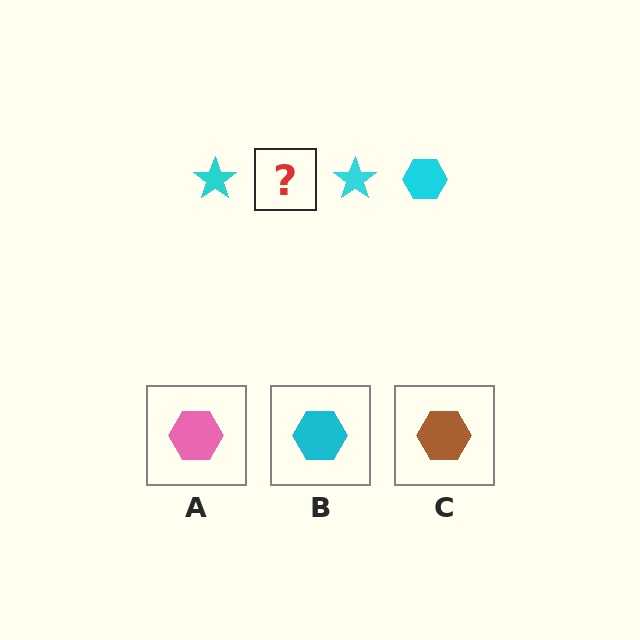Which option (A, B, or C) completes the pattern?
B.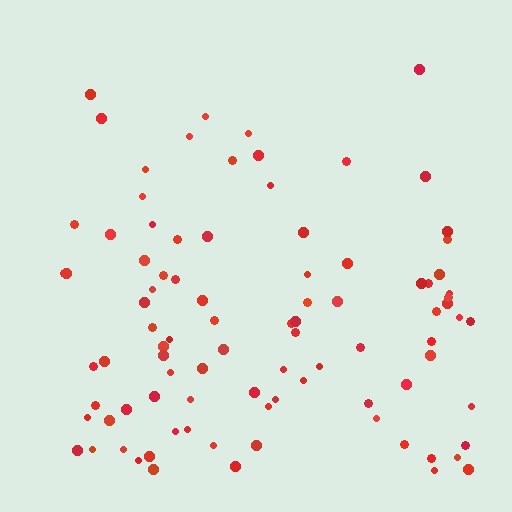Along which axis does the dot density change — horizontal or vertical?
Vertical.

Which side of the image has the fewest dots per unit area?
The top.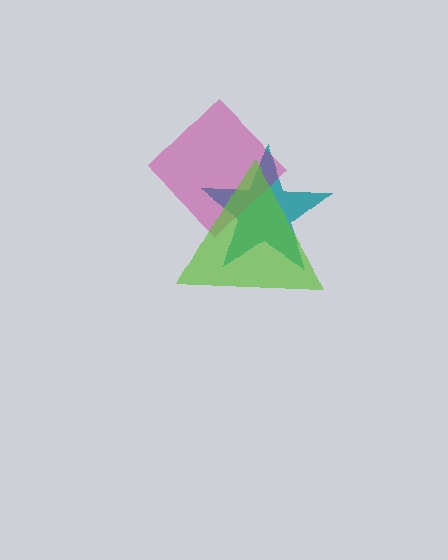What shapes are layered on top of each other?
The layered shapes are: a teal star, a magenta diamond, a lime triangle.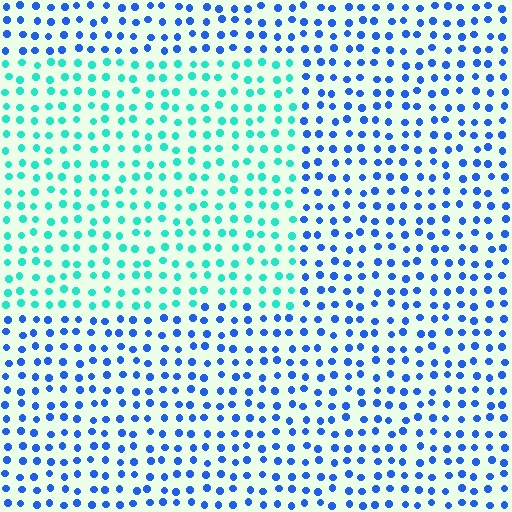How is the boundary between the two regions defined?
The boundary is defined purely by a slight shift in hue (about 52 degrees). Spacing, size, and orientation are identical on both sides.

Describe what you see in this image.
The image is filled with small blue elements in a uniform arrangement. A rectangle-shaped region is visible where the elements are tinted to a slightly different hue, forming a subtle color boundary.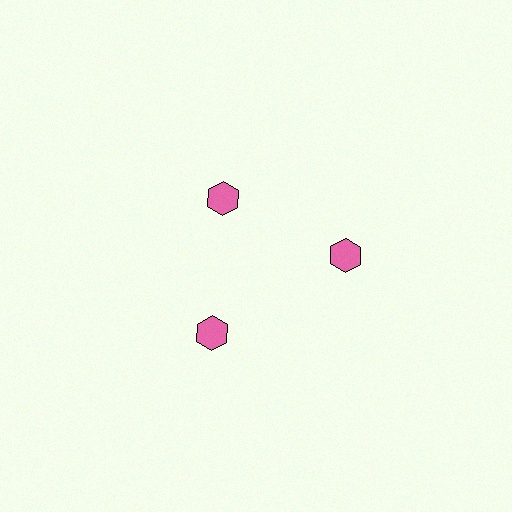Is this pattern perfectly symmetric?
No. The 3 pink hexagons are arranged in a ring, but one element near the 11 o'clock position is pulled inward toward the center, breaking the 3-fold rotational symmetry.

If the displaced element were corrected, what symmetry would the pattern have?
It would have 3-fold rotational symmetry — the pattern would map onto itself every 120 degrees.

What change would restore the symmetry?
The symmetry would be restored by moving it outward, back onto the ring so that all 3 hexagons sit at equal angles and equal distance from the center.